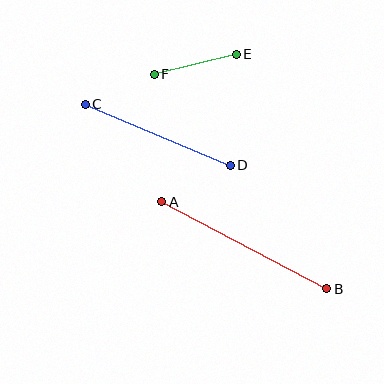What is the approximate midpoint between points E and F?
The midpoint is at approximately (195, 64) pixels.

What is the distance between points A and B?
The distance is approximately 187 pixels.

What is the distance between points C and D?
The distance is approximately 157 pixels.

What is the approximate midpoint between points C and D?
The midpoint is at approximately (158, 135) pixels.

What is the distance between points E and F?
The distance is approximately 85 pixels.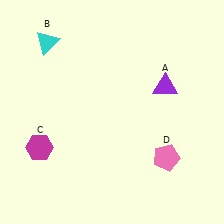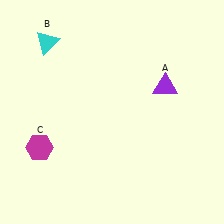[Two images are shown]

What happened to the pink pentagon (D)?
The pink pentagon (D) was removed in Image 2. It was in the bottom-right area of Image 1.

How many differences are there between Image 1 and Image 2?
There is 1 difference between the two images.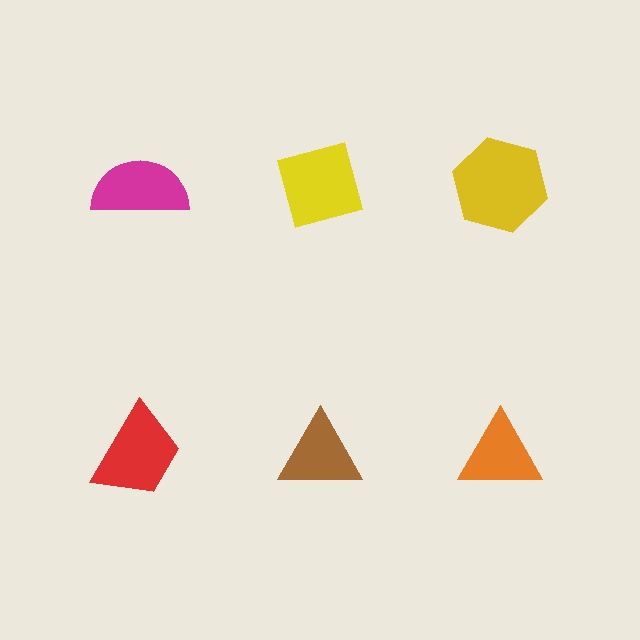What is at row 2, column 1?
A red trapezoid.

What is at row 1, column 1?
A magenta semicircle.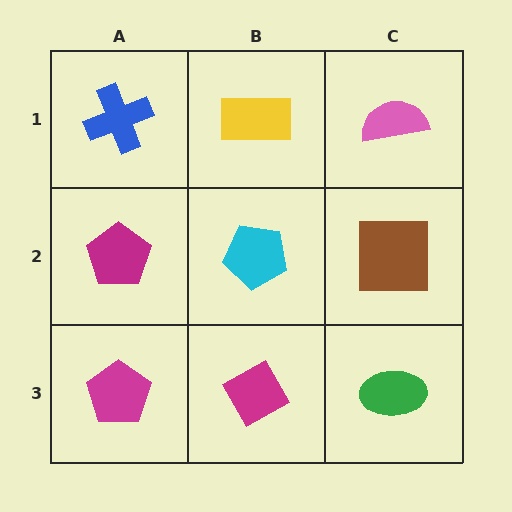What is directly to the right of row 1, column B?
A pink semicircle.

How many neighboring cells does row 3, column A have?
2.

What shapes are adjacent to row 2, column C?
A pink semicircle (row 1, column C), a green ellipse (row 3, column C), a cyan pentagon (row 2, column B).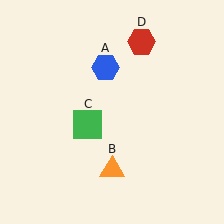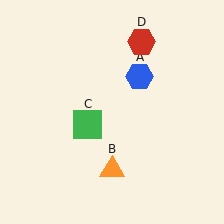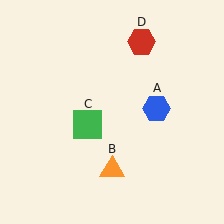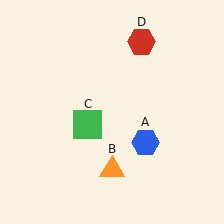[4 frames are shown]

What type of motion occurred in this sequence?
The blue hexagon (object A) rotated clockwise around the center of the scene.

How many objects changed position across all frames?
1 object changed position: blue hexagon (object A).